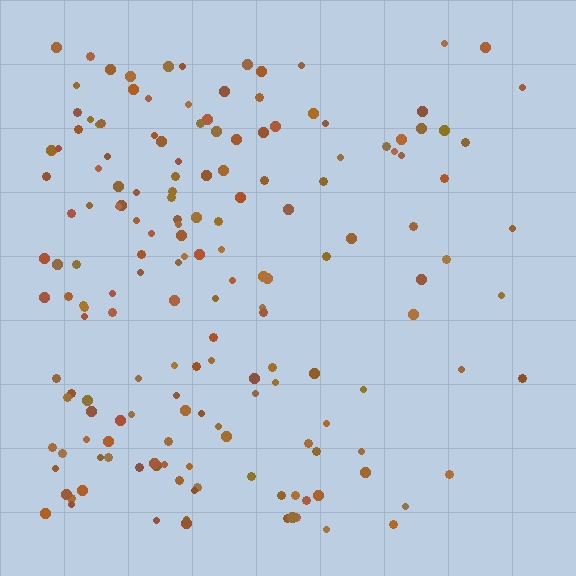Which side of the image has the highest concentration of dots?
The left.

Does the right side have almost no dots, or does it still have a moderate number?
Still a moderate number, just noticeably fewer than the left.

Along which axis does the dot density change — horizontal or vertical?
Horizontal.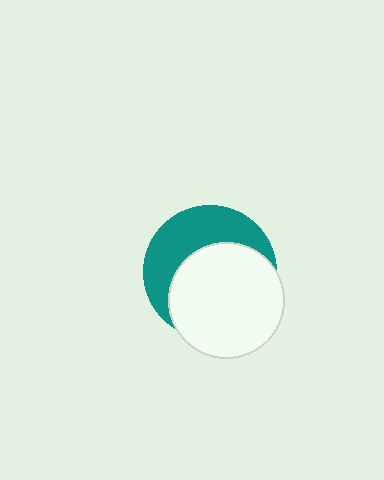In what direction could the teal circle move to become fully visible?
The teal circle could move toward the upper-left. That would shift it out from behind the white circle entirely.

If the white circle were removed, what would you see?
You would see the complete teal circle.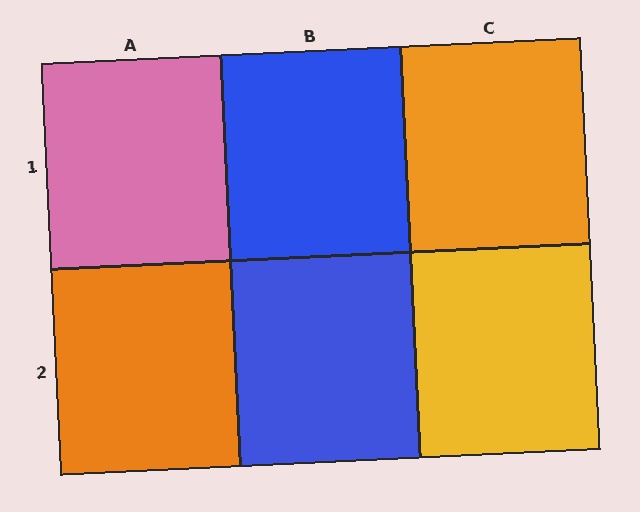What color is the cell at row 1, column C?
Orange.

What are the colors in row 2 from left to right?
Orange, blue, yellow.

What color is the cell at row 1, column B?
Blue.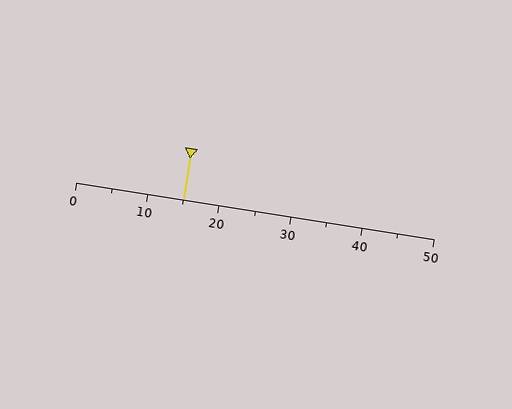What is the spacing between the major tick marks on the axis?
The major ticks are spaced 10 apart.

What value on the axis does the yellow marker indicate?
The marker indicates approximately 15.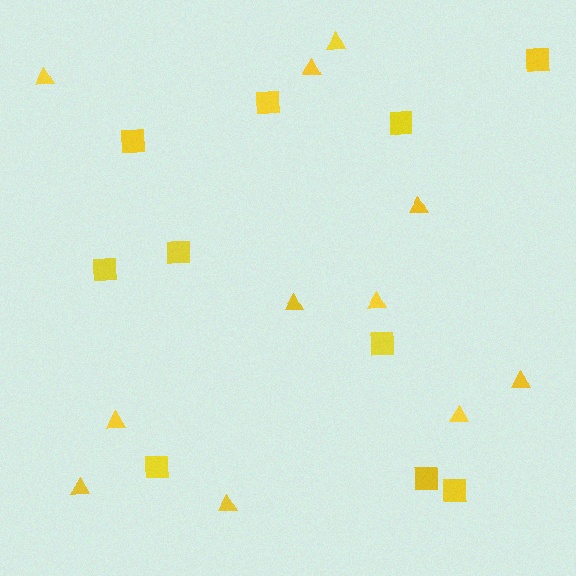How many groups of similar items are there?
There are 2 groups: one group of squares (10) and one group of triangles (11).